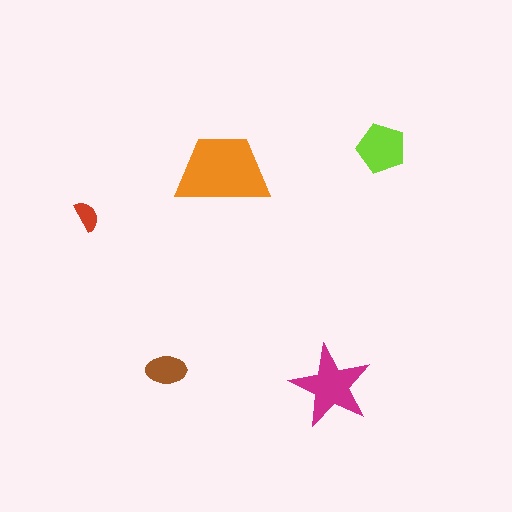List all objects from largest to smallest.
The orange trapezoid, the magenta star, the lime pentagon, the brown ellipse, the red semicircle.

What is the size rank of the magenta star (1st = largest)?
2nd.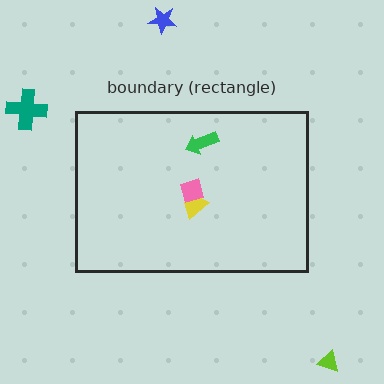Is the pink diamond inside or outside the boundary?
Inside.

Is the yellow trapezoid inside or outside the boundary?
Inside.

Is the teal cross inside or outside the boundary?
Outside.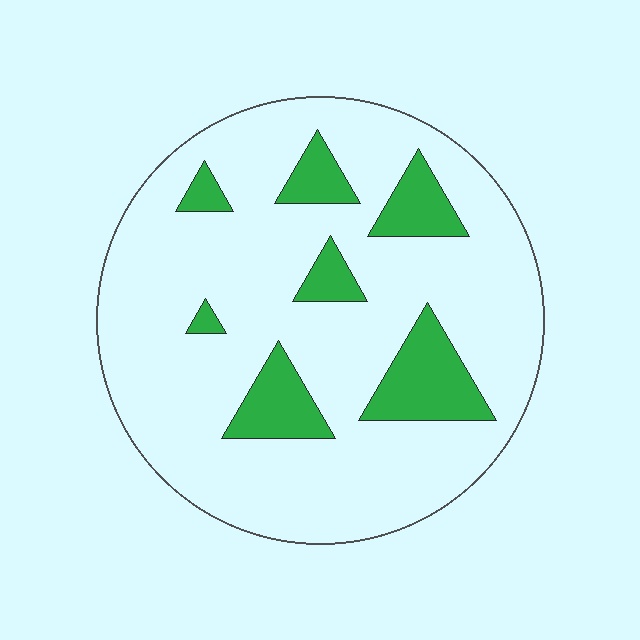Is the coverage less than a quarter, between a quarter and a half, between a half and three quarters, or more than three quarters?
Less than a quarter.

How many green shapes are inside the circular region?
7.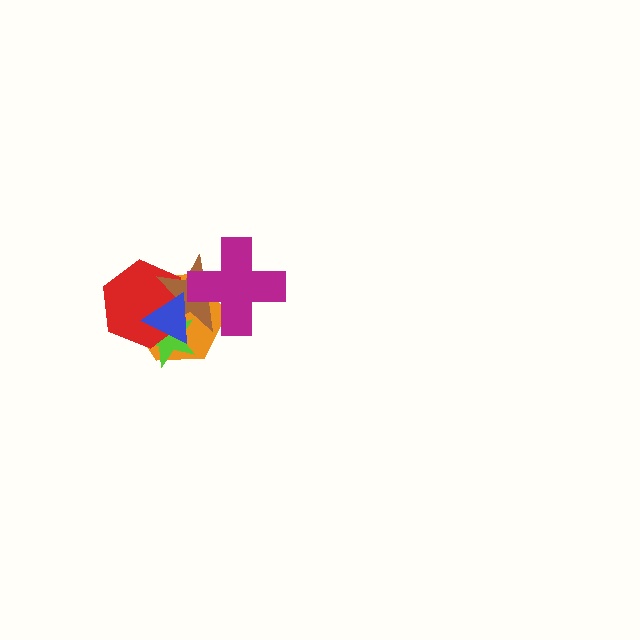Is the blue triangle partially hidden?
No, no other shape covers it.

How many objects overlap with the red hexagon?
4 objects overlap with the red hexagon.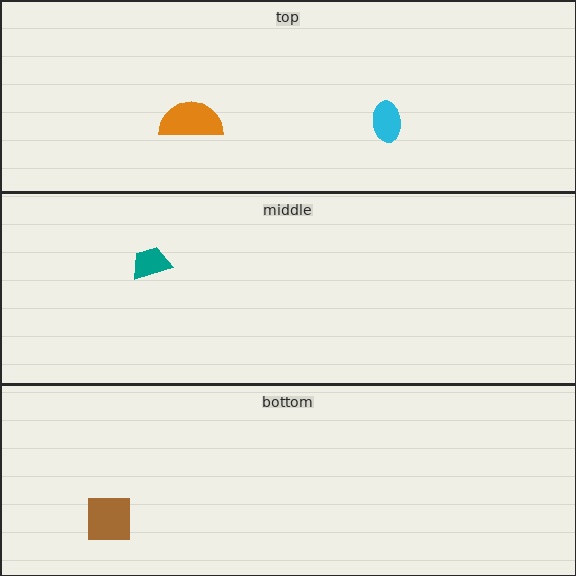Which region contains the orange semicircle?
The top region.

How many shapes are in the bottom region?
1.